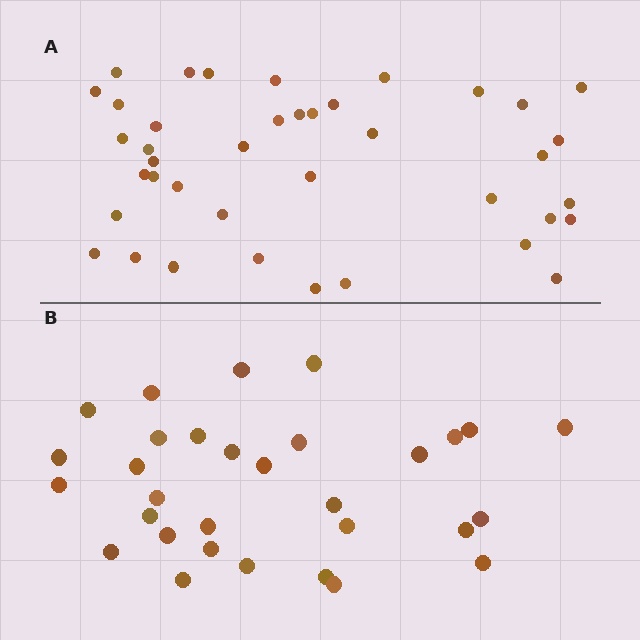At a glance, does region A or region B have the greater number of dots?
Region A (the top region) has more dots.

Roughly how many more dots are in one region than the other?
Region A has roughly 8 or so more dots than region B.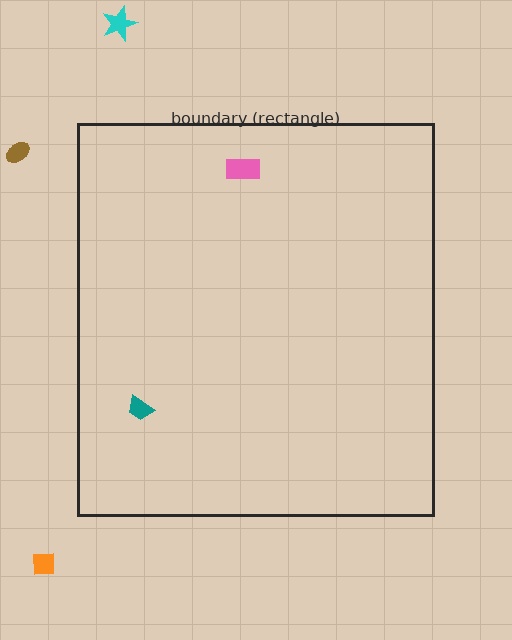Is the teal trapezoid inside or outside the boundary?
Inside.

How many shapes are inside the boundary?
2 inside, 3 outside.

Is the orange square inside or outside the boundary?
Outside.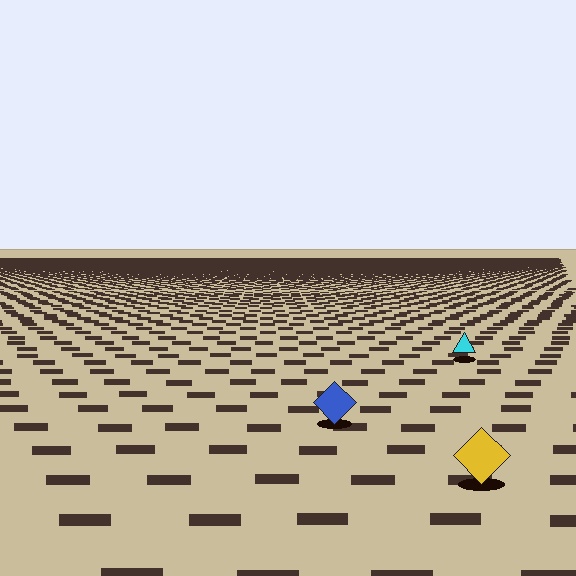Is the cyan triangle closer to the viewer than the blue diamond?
No. The blue diamond is closer — you can tell from the texture gradient: the ground texture is coarser near it.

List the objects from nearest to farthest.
From nearest to farthest: the yellow diamond, the blue diamond, the cyan triangle.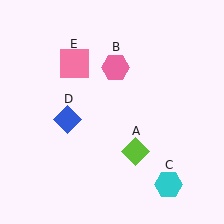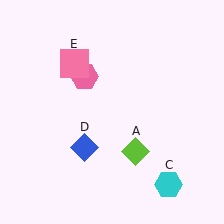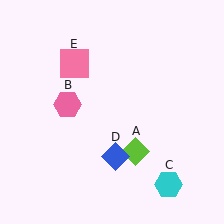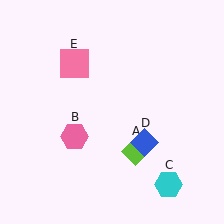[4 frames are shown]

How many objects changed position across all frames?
2 objects changed position: pink hexagon (object B), blue diamond (object D).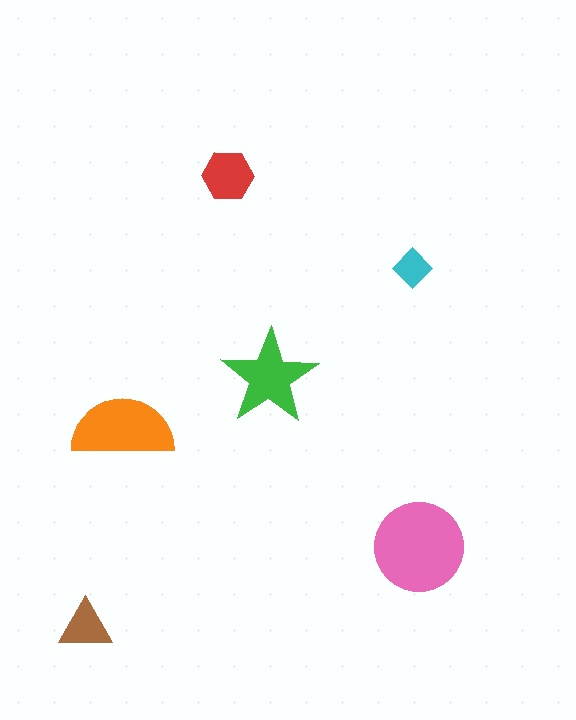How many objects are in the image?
There are 6 objects in the image.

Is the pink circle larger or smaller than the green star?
Larger.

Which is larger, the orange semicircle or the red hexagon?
The orange semicircle.